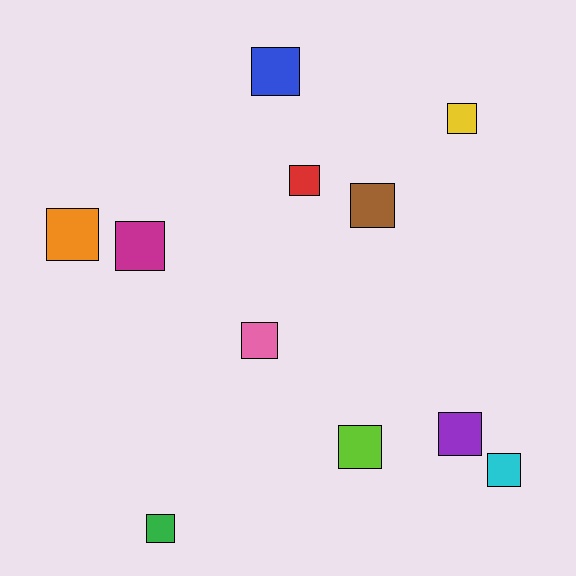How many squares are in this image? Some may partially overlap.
There are 11 squares.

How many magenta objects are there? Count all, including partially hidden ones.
There is 1 magenta object.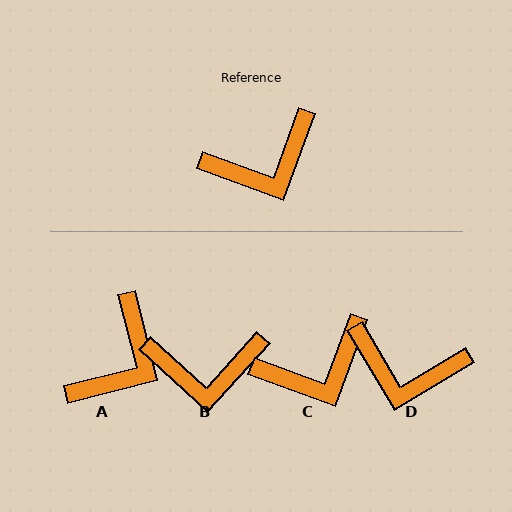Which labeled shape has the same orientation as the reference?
C.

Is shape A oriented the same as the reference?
No, it is off by about 34 degrees.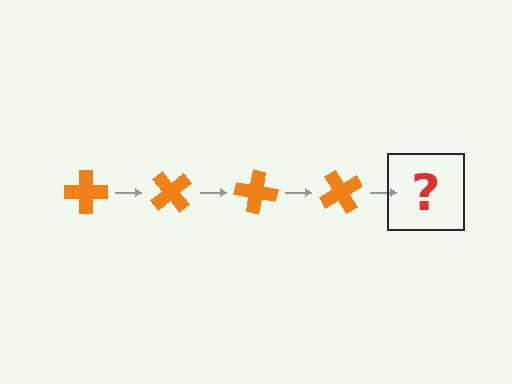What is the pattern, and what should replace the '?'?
The pattern is that the cross rotates 50 degrees each step. The '?' should be an orange cross rotated 200 degrees.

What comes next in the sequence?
The next element should be an orange cross rotated 200 degrees.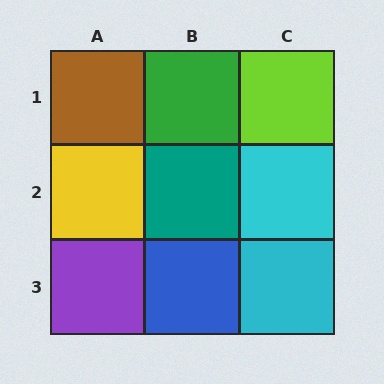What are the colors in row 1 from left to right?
Brown, green, lime.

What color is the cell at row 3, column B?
Blue.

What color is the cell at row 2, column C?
Cyan.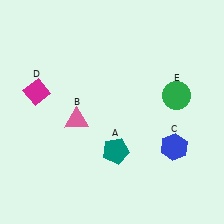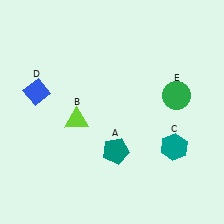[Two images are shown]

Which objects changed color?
B changed from pink to lime. C changed from blue to teal. D changed from magenta to blue.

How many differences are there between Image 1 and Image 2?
There are 3 differences between the two images.